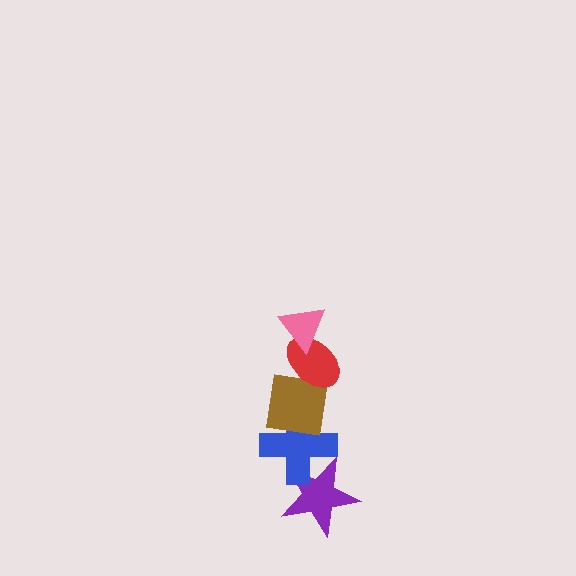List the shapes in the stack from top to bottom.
From top to bottom: the pink triangle, the red ellipse, the brown square, the blue cross, the purple star.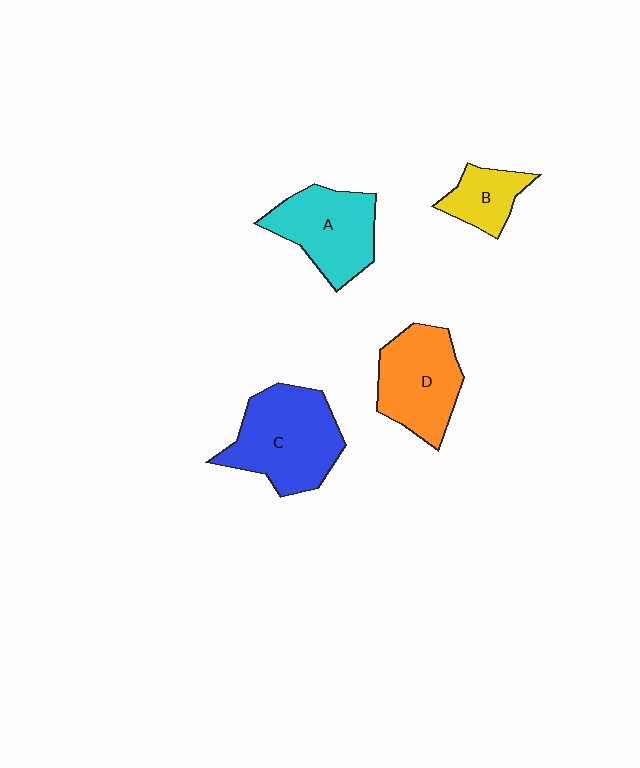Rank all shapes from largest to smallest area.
From largest to smallest: C (blue), D (orange), A (cyan), B (yellow).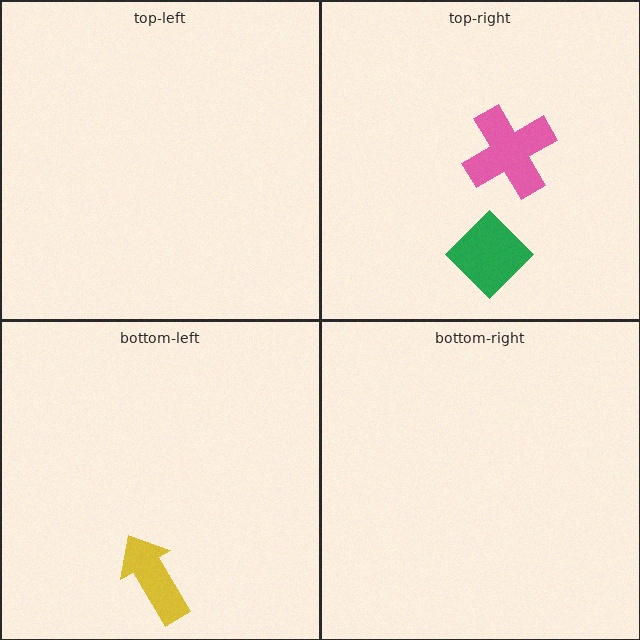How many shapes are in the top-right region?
2.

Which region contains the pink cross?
The top-right region.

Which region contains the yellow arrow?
The bottom-left region.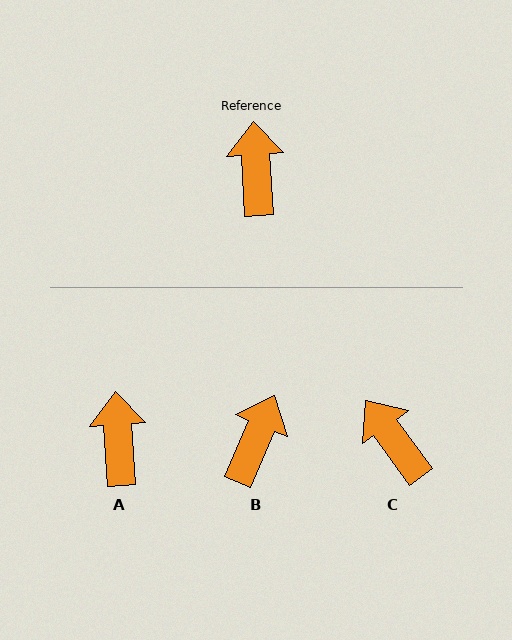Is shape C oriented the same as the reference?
No, it is off by about 32 degrees.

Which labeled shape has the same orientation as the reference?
A.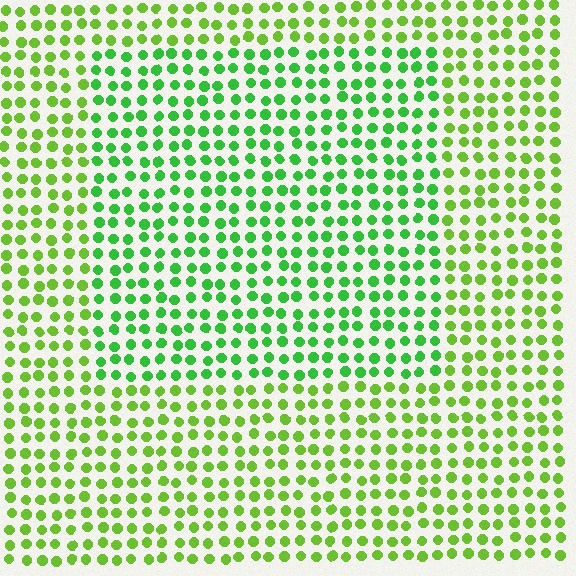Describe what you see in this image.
The image is filled with small lime elements in a uniform arrangement. A rectangle-shaped region is visible where the elements are tinted to a slightly different hue, forming a subtle color boundary.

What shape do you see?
I see a rectangle.